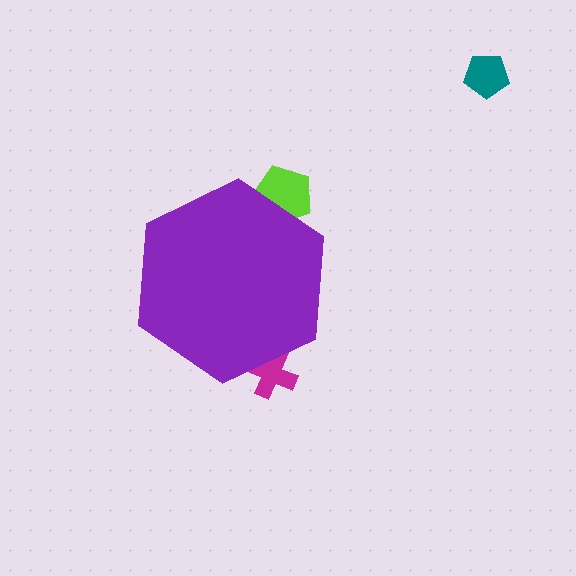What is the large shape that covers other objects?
A purple hexagon.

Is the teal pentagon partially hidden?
No, the teal pentagon is fully visible.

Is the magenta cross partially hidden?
Yes, the magenta cross is partially hidden behind the purple hexagon.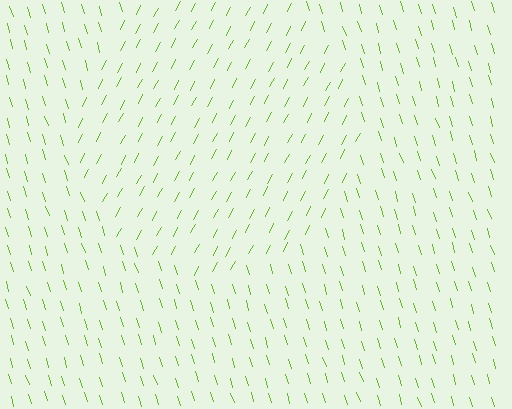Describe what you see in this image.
The image is filled with small lime line segments. A circle region in the image has lines oriented differently from the surrounding lines, creating a visible texture boundary.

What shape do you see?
I see a circle.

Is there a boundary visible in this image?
Yes, there is a texture boundary formed by a change in line orientation.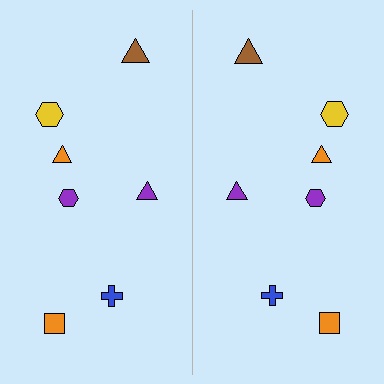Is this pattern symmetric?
Yes, this pattern has bilateral (reflection) symmetry.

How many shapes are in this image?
There are 14 shapes in this image.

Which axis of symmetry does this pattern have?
The pattern has a vertical axis of symmetry running through the center of the image.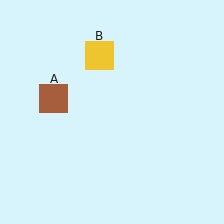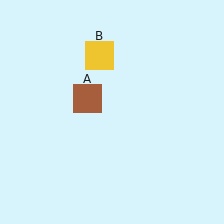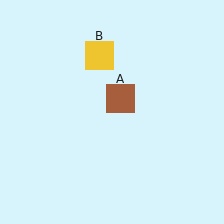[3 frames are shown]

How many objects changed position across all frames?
1 object changed position: brown square (object A).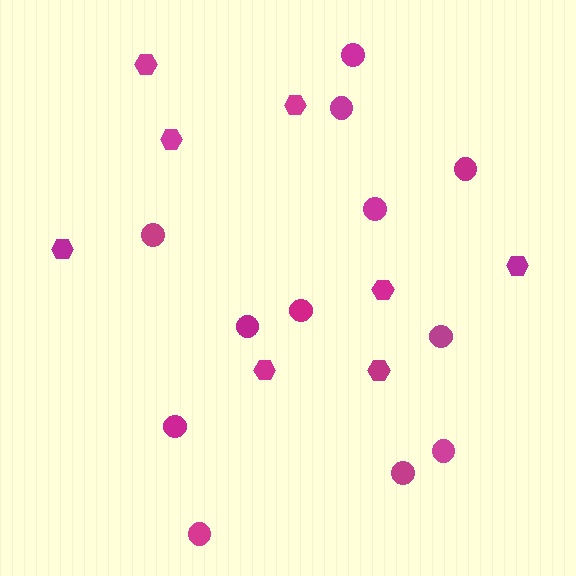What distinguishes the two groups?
There are 2 groups: one group of hexagons (8) and one group of circles (12).